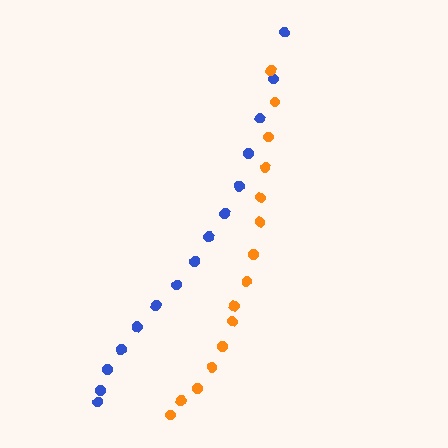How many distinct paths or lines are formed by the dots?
There are 2 distinct paths.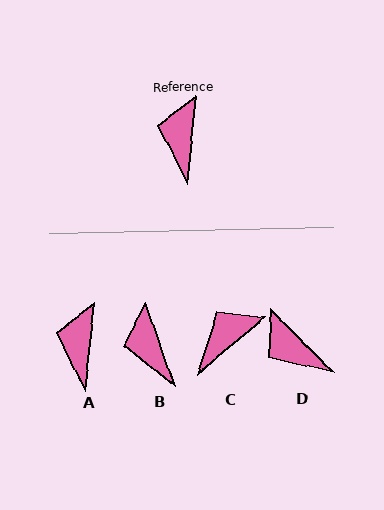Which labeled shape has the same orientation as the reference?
A.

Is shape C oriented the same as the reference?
No, it is off by about 44 degrees.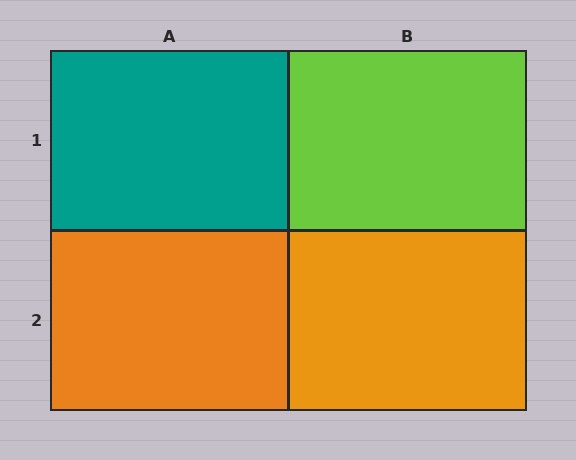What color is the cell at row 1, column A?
Teal.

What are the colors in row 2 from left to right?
Orange, orange.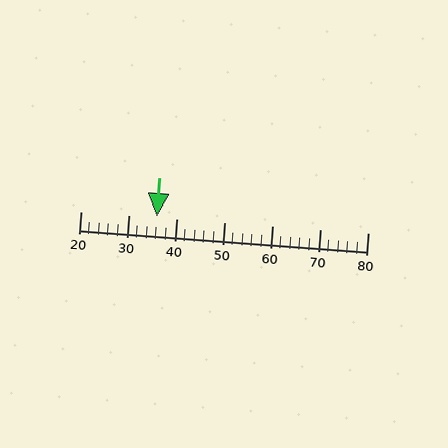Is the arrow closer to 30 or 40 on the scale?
The arrow is closer to 40.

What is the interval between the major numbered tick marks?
The major tick marks are spaced 10 units apart.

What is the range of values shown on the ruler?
The ruler shows values from 20 to 80.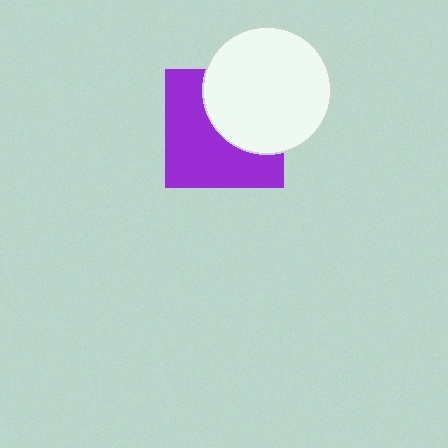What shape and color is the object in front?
The object in front is a white circle.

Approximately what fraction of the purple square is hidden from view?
Roughly 43% of the purple square is hidden behind the white circle.